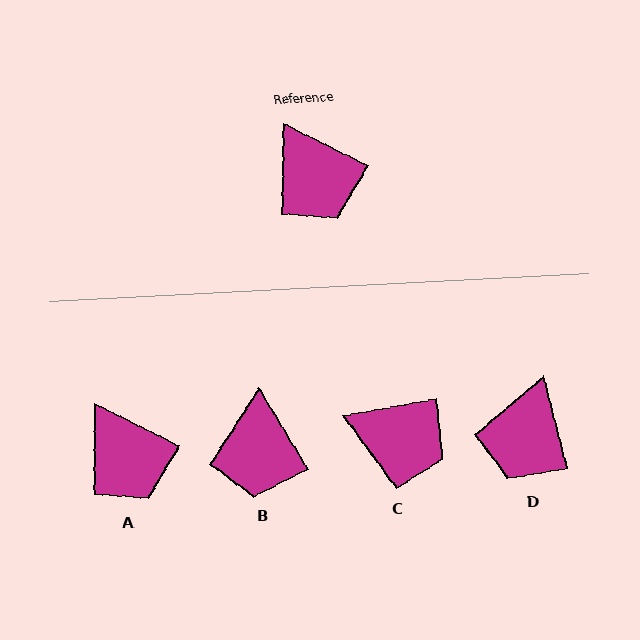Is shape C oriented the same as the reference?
No, it is off by about 37 degrees.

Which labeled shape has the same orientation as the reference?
A.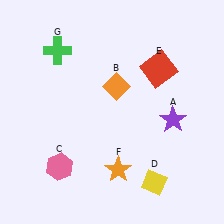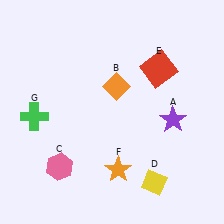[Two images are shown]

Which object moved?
The green cross (G) moved down.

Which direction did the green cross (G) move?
The green cross (G) moved down.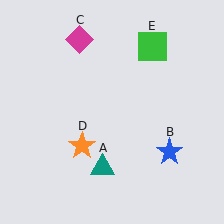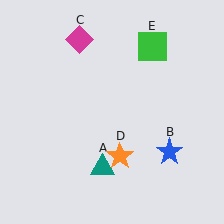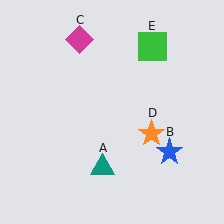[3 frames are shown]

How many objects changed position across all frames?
1 object changed position: orange star (object D).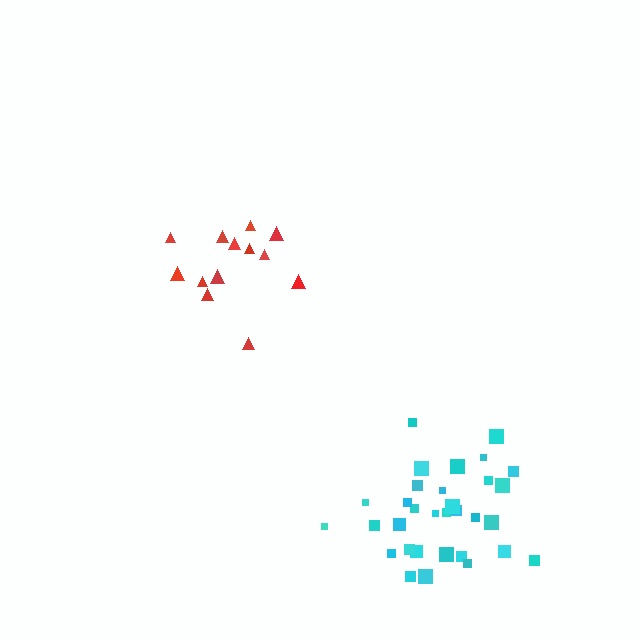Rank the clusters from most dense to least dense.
cyan, red.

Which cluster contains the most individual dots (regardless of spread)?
Cyan (32).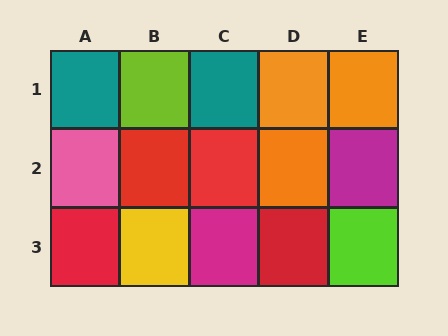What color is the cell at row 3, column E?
Lime.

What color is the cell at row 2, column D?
Orange.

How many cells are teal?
2 cells are teal.